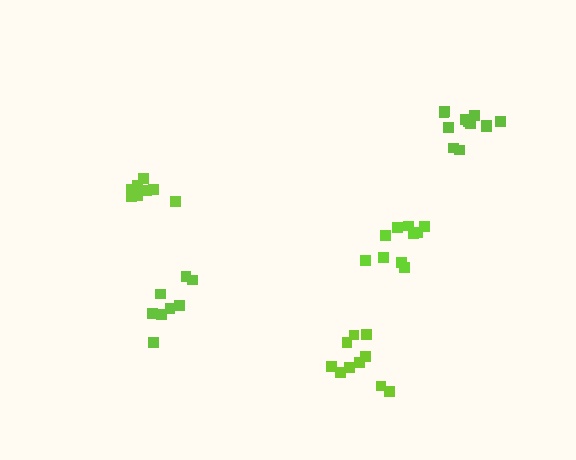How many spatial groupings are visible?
There are 5 spatial groupings.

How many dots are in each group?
Group 1: 10 dots, Group 2: 9 dots, Group 3: 12 dots, Group 4: 8 dots, Group 5: 10 dots (49 total).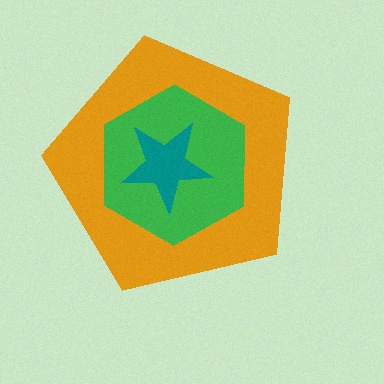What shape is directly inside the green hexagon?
The teal star.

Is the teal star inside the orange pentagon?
Yes.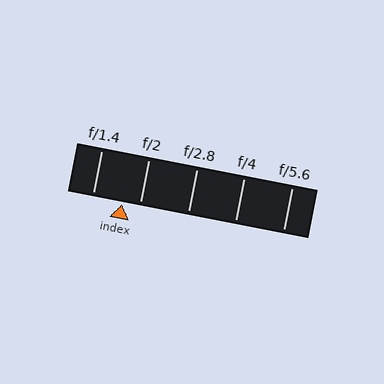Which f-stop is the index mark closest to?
The index mark is closest to f/2.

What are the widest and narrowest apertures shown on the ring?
The widest aperture shown is f/1.4 and the narrowest is f/5.6.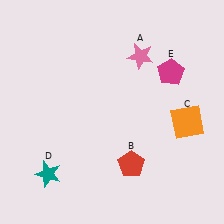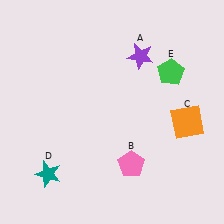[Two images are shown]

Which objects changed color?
A changed from pink to purple. B changed from red to pink. E changed from magenta to green.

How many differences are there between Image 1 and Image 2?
There are 3 differences between the two images.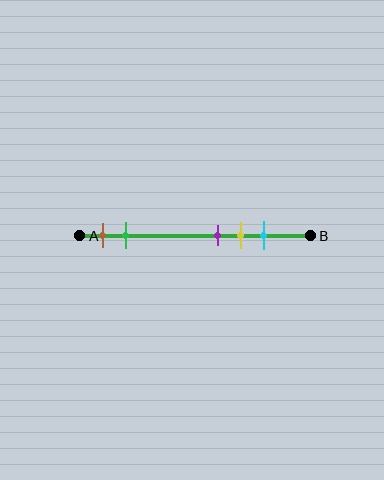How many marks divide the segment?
There are 5 marks dividing the segment.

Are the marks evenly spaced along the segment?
No, the marks are not evenly spaced.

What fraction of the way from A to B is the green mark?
The green mark is approximately 20% (0.2) of the way from A to B.